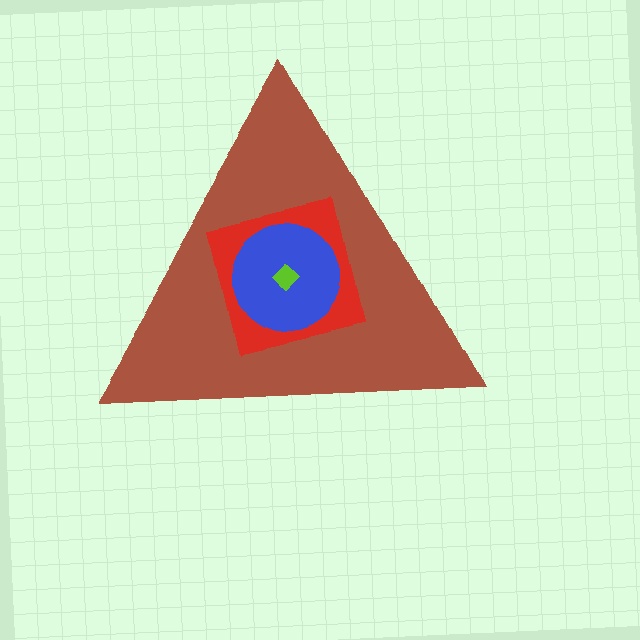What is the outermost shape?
The brown triangle.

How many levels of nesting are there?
4.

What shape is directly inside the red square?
The blue circle.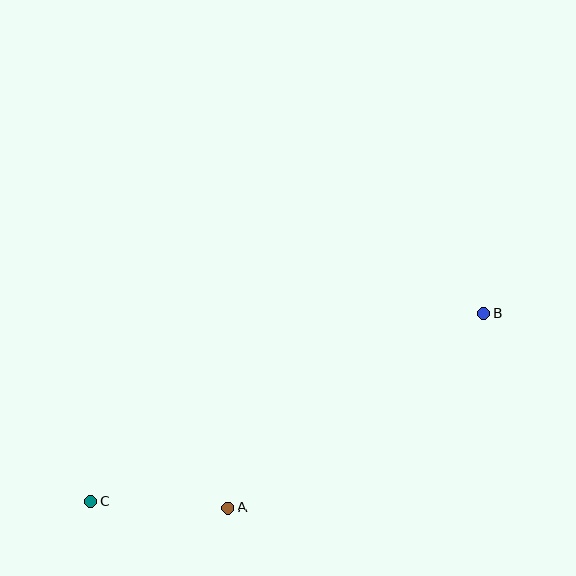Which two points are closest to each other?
Points A and C are closest to each other.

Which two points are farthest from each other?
Points B and C are farthest from each other.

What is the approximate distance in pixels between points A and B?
The distance between A and B is approximately 321 pixels.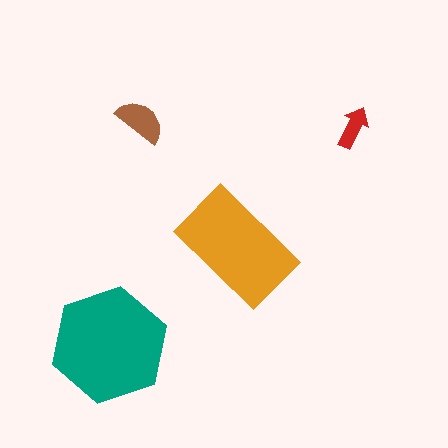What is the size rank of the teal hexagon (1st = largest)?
1st.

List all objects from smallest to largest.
The red arrow, the brown semicircle, the orange rectangle, the teal hexagon.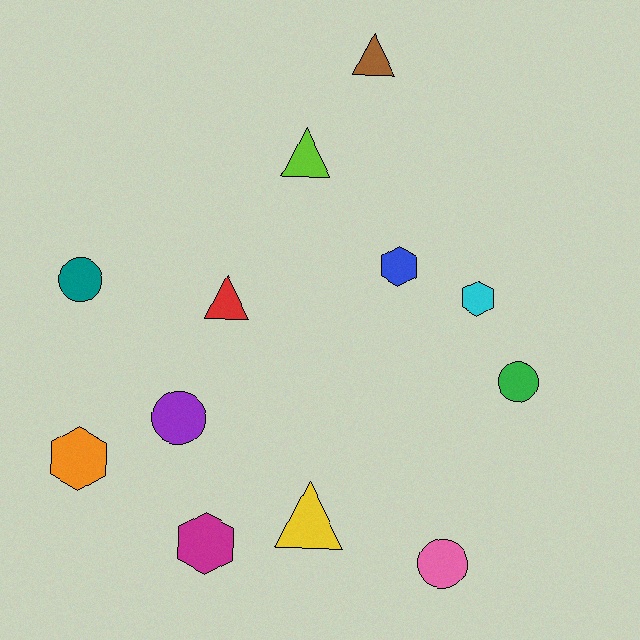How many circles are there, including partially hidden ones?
There are 4 circles.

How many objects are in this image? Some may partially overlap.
There are 12 objects.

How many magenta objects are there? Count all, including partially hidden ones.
There is 1 magenta object.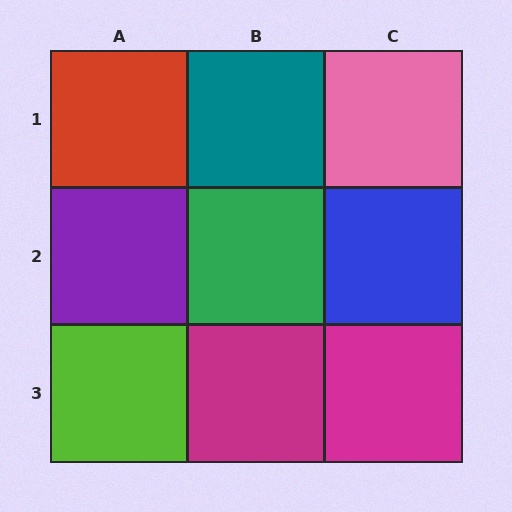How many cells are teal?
1 cell is teal.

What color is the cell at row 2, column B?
Green.